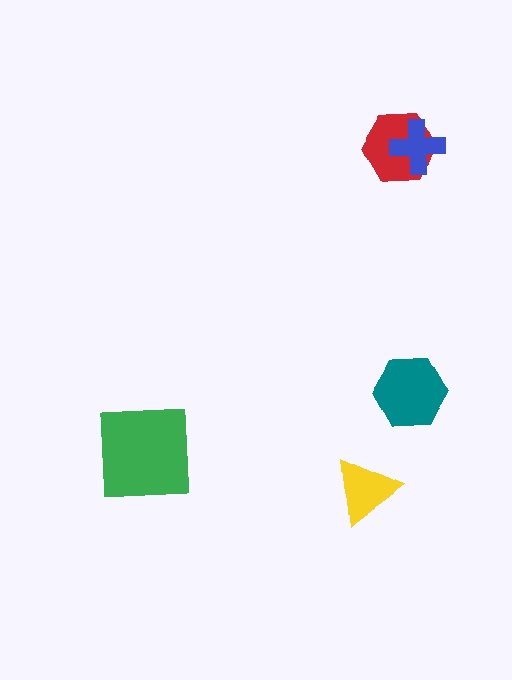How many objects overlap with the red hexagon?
1 object overlaps with the red hexagon.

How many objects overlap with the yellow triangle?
0 objects overlap with the yellow triangle.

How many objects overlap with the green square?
0 objects overlap with the green square.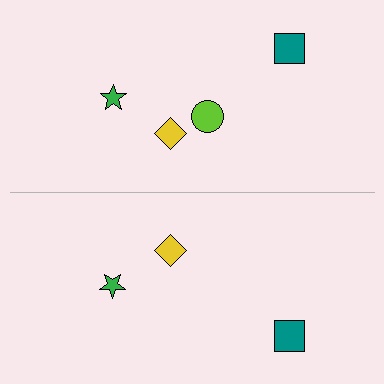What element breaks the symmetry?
A lime circle is missing from the bottom side.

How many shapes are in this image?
There are 7 shapes in this image.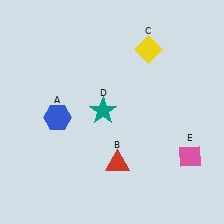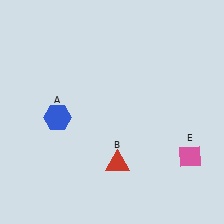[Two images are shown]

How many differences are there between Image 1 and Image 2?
There are 2 differences between the two images.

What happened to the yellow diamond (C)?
The yellow diamond (C) was removed in Image 2. It was in the top-right area of Image 1.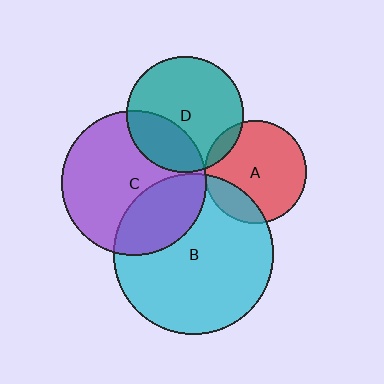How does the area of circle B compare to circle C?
Approximately 1.2 times.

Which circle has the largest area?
Circle B (cyan).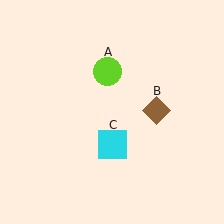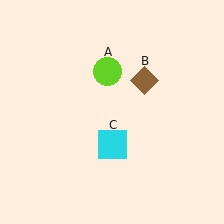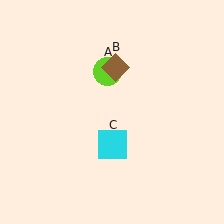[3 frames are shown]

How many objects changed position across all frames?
1 object changed position: brown diamond (object B).